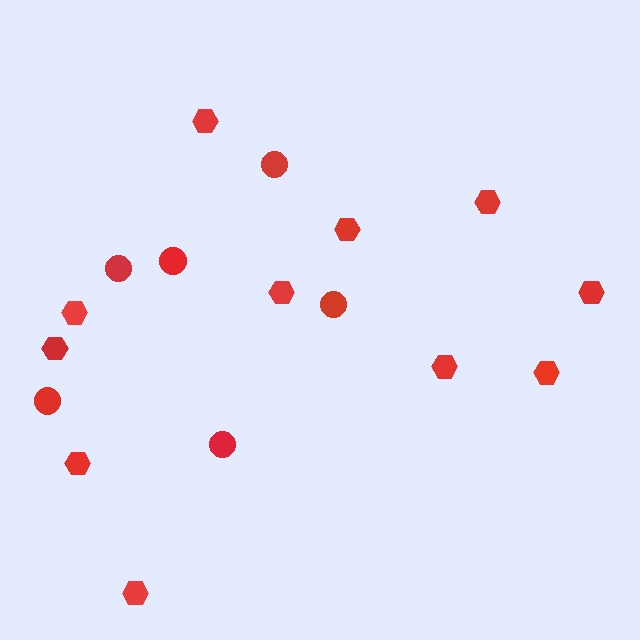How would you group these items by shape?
There are 2 groups: one group of circles (6) and one group of hexagons (11).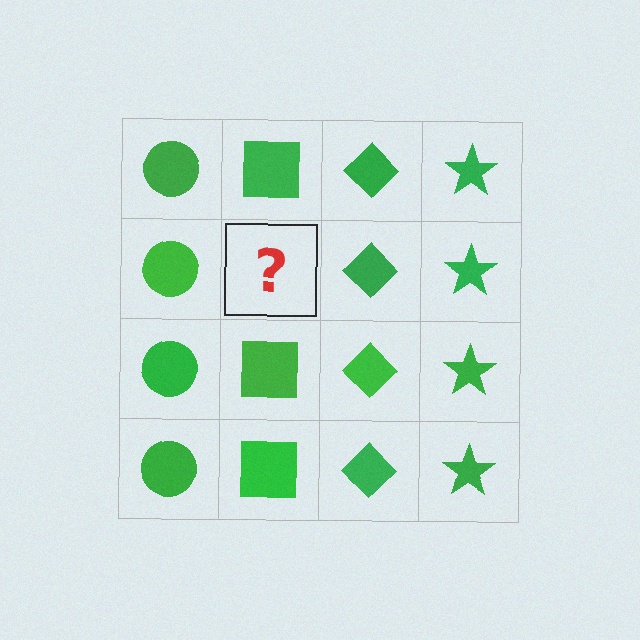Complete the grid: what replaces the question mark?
The question mark should be replaced with a green square.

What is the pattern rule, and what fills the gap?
The rule is that each column has a consistent shape. The gap should be filled with a green square.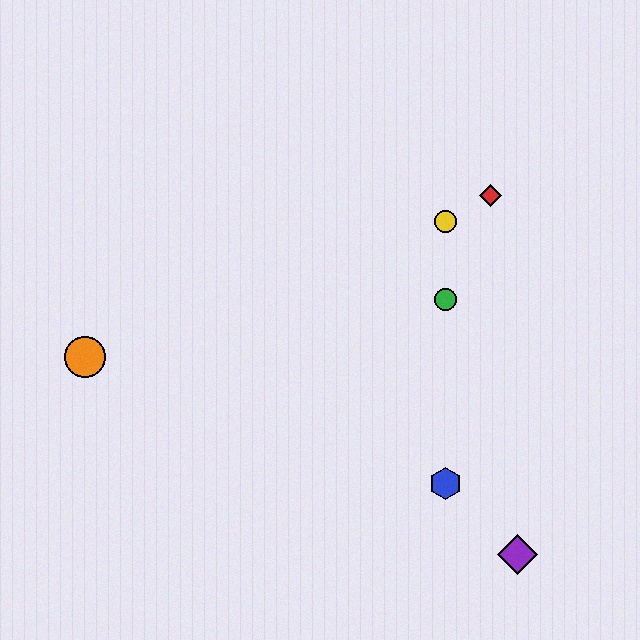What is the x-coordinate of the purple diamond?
The purple diamond is at x≈518.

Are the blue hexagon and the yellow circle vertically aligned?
Yes, both are at x≈446.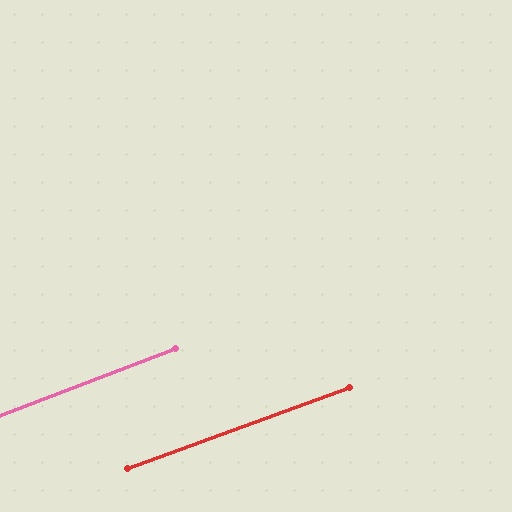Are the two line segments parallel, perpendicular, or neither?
Parallel — their directions differ by only 0.8°.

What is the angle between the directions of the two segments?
Approximately 1 degree.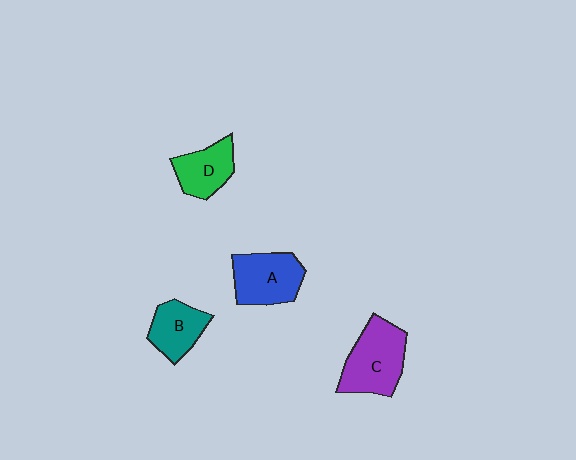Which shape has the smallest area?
Shape B (teal).